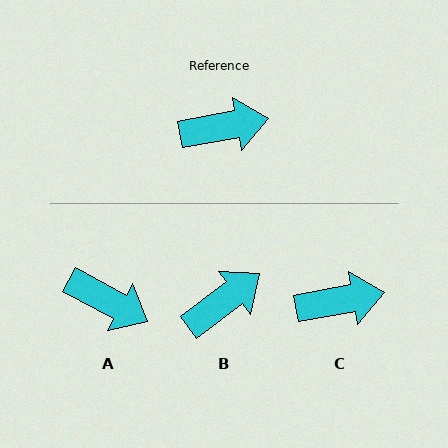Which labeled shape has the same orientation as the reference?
C.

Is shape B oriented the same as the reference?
No, it is off by about 26 degrees.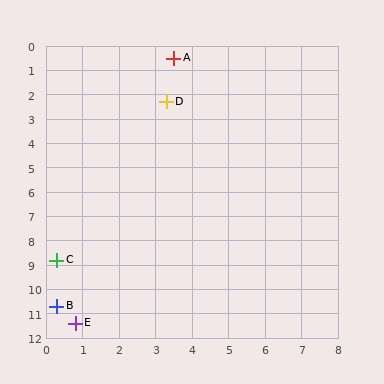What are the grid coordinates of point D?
Point D is at approximately (3.3, 2.3).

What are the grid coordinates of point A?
Point A is at approximately (3.5, 0.5).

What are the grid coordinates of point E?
Point E is at approximately (0.8, 11.4).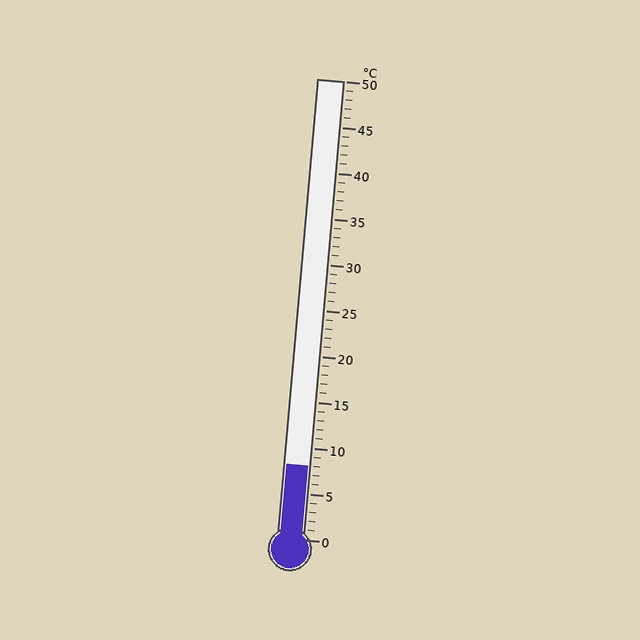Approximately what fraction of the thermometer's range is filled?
The thermometer is filled to approximately 15% of its range.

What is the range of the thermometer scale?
The thermometer scale ranges from 0°C to 50°C.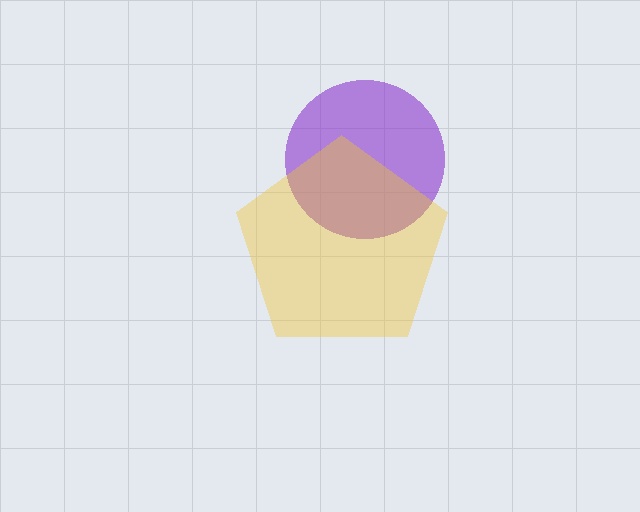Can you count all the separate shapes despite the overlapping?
Yes, there are 2 separate shapes.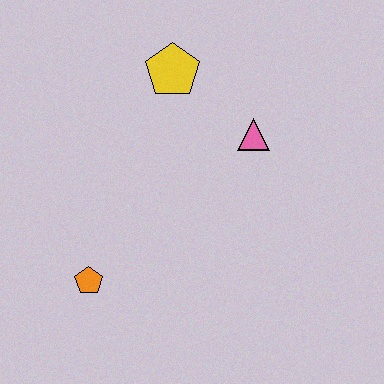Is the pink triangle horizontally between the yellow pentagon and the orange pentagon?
No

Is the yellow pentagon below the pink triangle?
No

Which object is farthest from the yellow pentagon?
The orange pentagon is farthest from the yellow pentagon.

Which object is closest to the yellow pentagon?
The pink triangle is closest to the yellow pentagon.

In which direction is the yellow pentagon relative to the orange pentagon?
The yellow pentagon is above the orange pentagon.